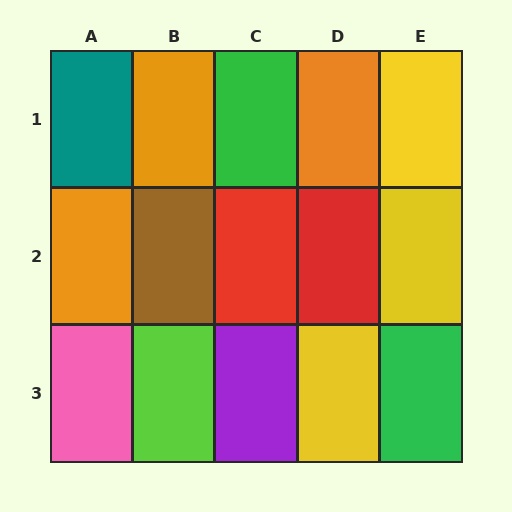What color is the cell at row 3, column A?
Pink.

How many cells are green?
2 cells are green.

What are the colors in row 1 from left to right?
Teal, orange, green, orange, yellow.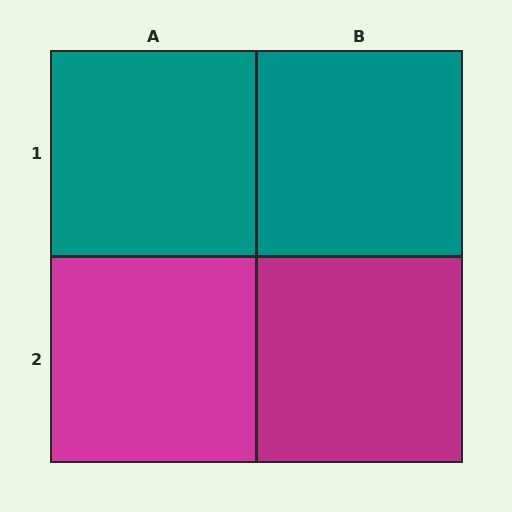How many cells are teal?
2 cells are teal.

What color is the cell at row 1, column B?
Teal.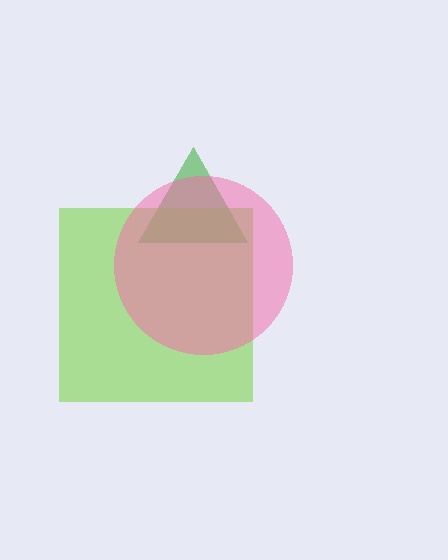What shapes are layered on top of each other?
The layered shapes are: a green triangle, a lime square, a pink circle.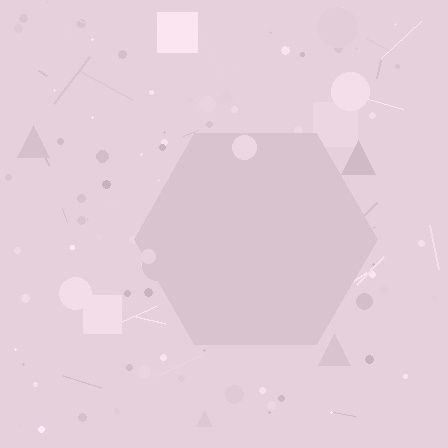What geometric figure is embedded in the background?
A hexagon is embedded in the background.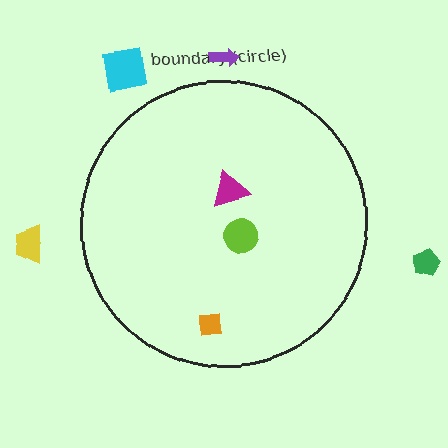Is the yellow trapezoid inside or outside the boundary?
Outside.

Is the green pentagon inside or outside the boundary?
Outside.